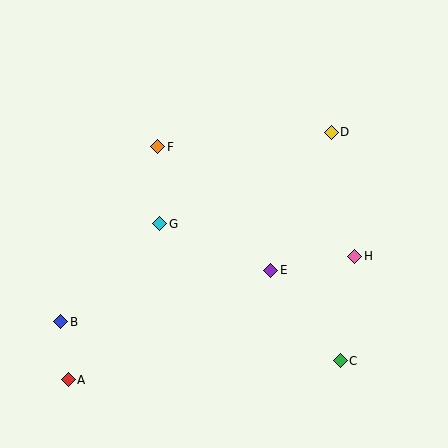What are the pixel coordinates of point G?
Point G is at (160, 224).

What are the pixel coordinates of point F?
Point F is at (158, 147).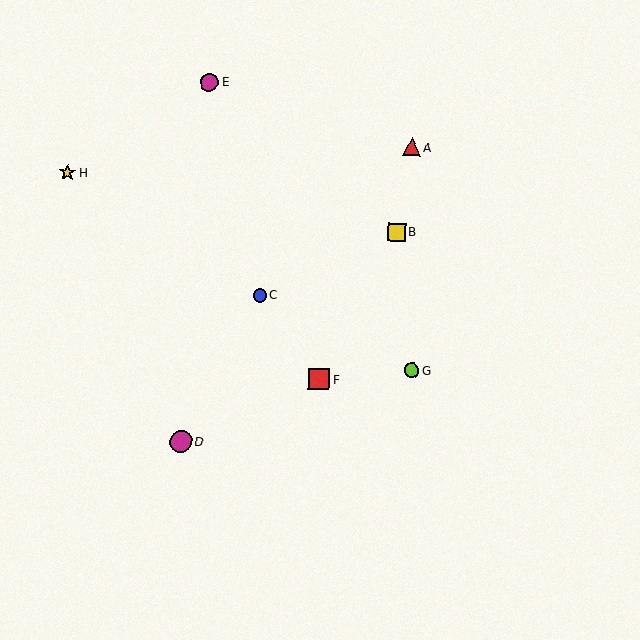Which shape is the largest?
The magenta circle (labeled D) is the largest.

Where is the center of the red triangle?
The center of the red triangle is at (412, 147).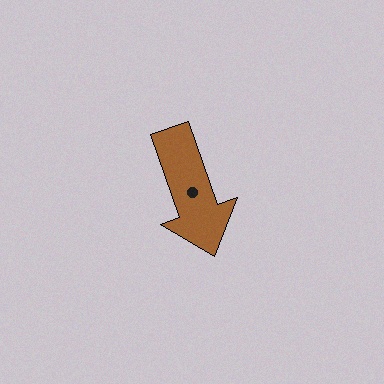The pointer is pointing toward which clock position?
Roughly 5 o'clock.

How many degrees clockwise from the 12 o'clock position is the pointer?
Approximately 161 degrees.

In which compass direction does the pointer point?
South.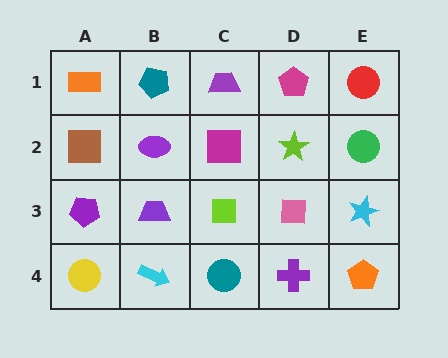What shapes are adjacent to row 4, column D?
A pink square (row 3, column D), a teal circle (row 4, column C), an orange pentagon (row 4, column E).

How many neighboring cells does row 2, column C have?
4.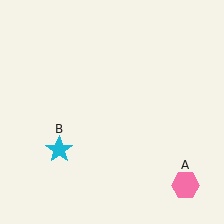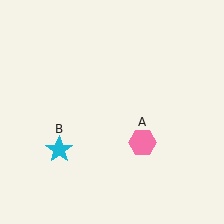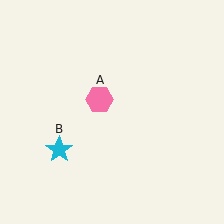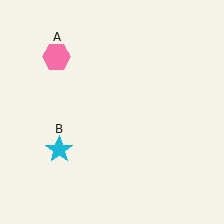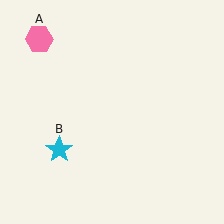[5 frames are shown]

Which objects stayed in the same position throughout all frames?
Cyan star (object B) remained stationary.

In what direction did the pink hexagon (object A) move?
The pink hexagon (object A) moved up and to the left.